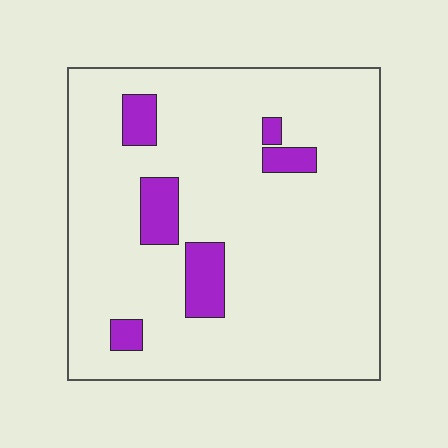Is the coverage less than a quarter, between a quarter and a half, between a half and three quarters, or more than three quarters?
Less than a quarter.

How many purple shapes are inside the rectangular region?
6.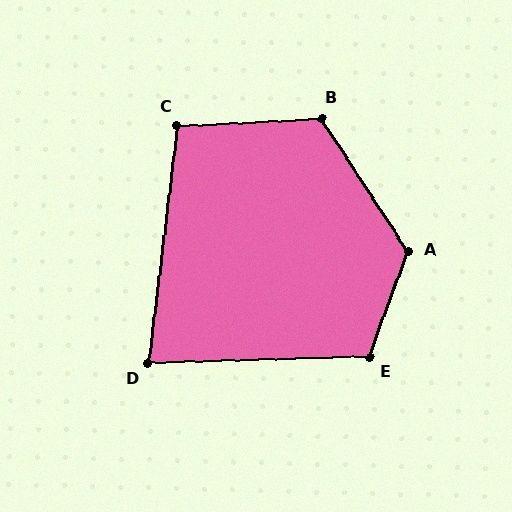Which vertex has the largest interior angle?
A, at approximately 127 degrees.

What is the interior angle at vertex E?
Approximately 112 degrees (obtuse).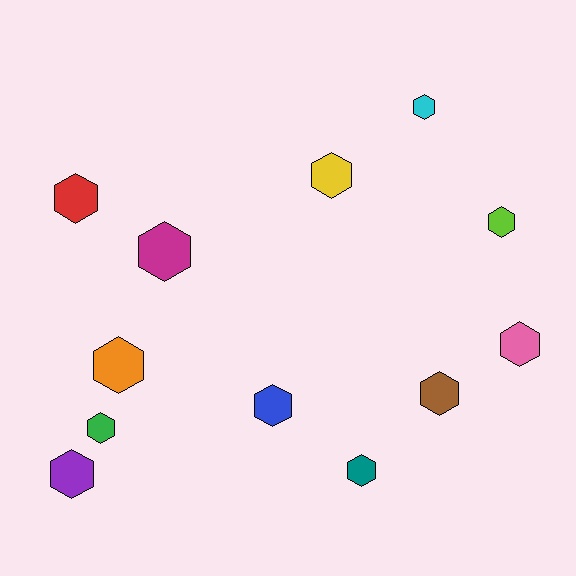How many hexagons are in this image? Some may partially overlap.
There are 12 hexagons.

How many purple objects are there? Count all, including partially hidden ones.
There is 1 purple object.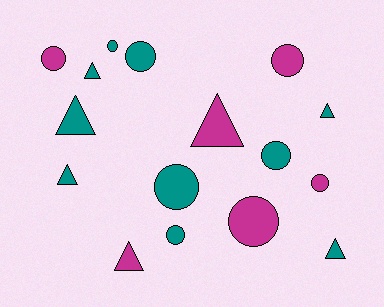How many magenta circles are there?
There are 4 magenta circles.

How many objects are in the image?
There are 16 objects.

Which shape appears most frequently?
Circle, with 9 objects.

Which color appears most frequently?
Teal, with 10 objects.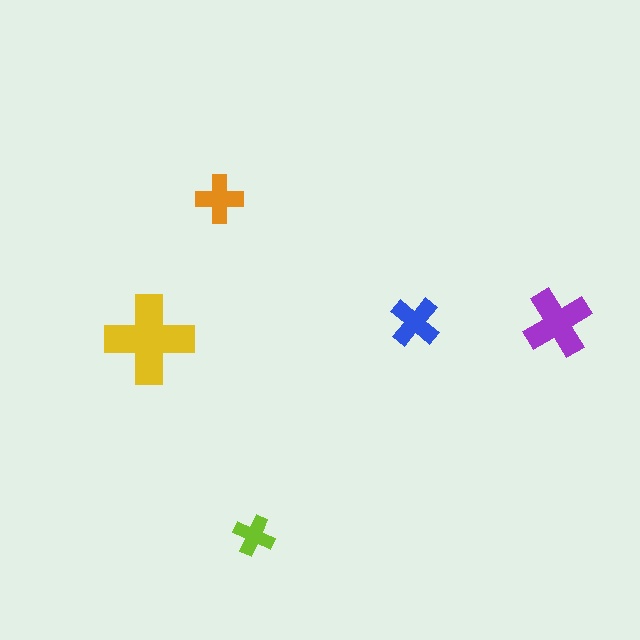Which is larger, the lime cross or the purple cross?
The purple one.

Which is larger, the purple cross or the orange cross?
The purple one.